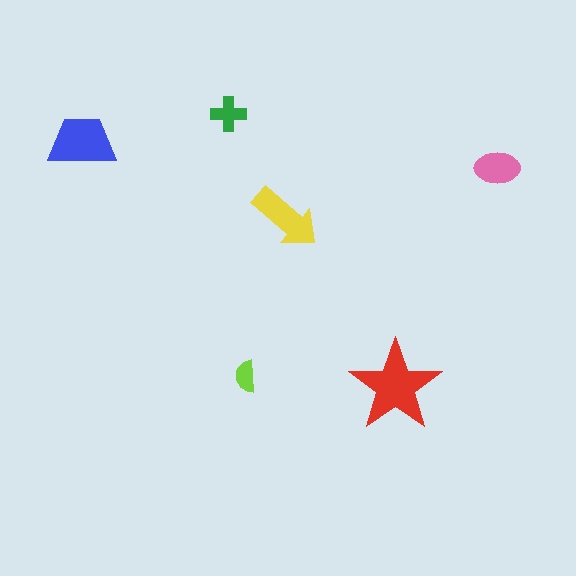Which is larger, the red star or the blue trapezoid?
The red star.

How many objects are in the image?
There are 6 objects in the image.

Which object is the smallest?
The lime semicircle.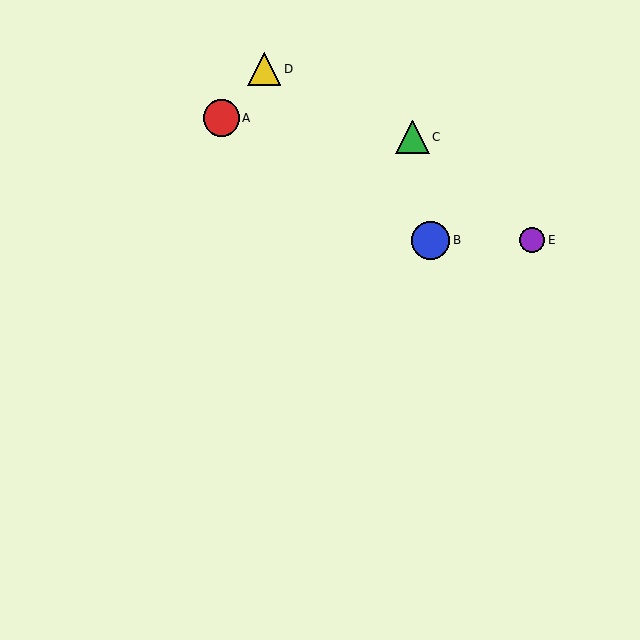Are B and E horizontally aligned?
Yes, both are at y≈240.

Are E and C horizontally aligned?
No, E is at y≈240 and C is at y≈137.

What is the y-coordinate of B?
Object B is at y≈240.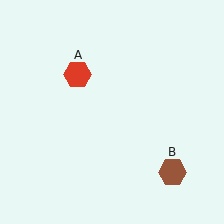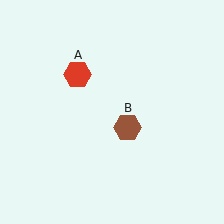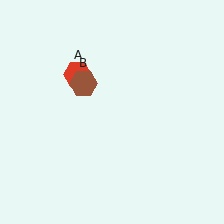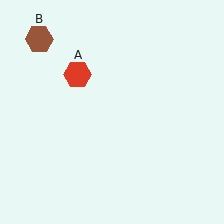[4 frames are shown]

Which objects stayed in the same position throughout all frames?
Red hexagon (object A) remained stationary.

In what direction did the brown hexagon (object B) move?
The brown hexagon (object B) moved up and to the left.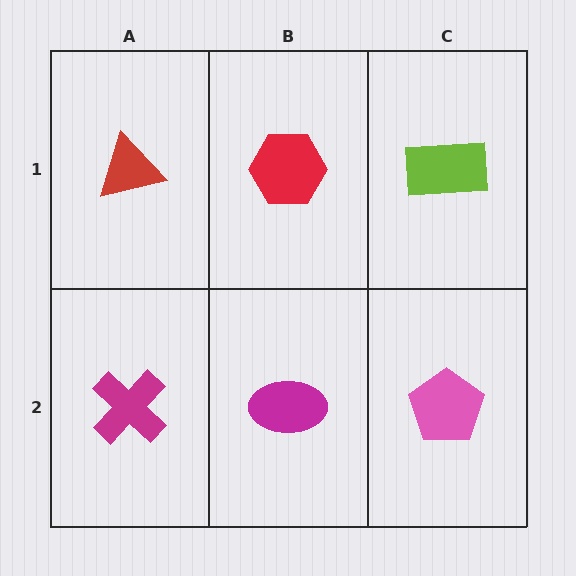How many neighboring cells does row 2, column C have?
2.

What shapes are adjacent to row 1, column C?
A pink pentagon (row 2, column C), a red hexagon (row 1, column B).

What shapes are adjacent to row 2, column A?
A red triangle (row 1, column A), a magenta ellipse (row 2, column B).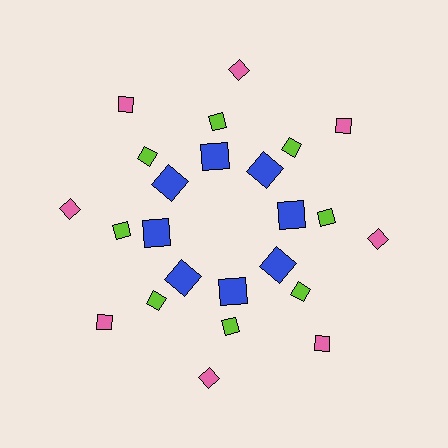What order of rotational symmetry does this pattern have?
This pattern has 8-fold rotational symmetry.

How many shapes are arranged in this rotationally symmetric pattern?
There are 24 shapes, arranged in 8 groups of 3.